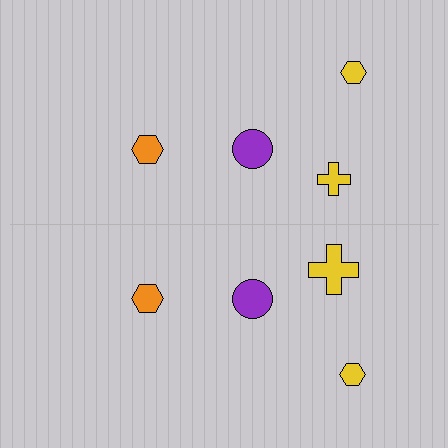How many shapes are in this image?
There are 8 shapes in this image.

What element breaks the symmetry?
The yellow cross on the bottom side has a different size than its mirror counterpart.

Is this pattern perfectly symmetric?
No, the pattern is not perfectly symmetric. The yellow cross on the bottom side has a different size than its mirror counterpart.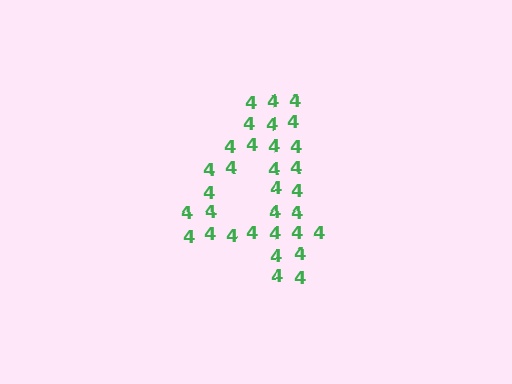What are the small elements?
The small elements are digit 4's.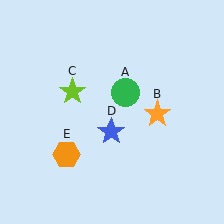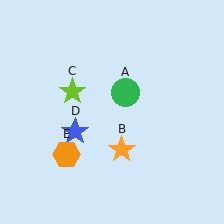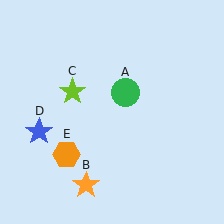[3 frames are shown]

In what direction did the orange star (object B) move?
The orange star (object B) moved down and to the left.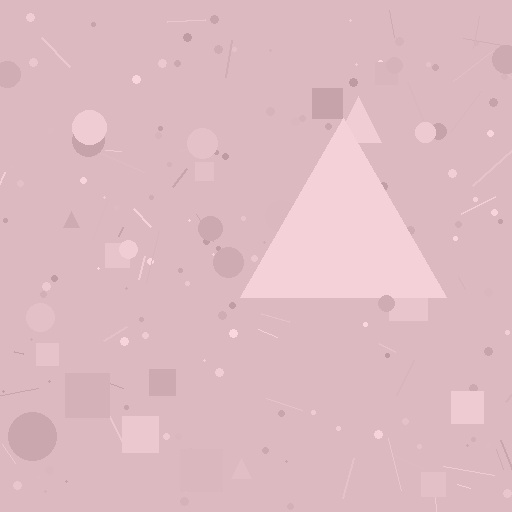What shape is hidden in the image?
A triangle is hidden in the image.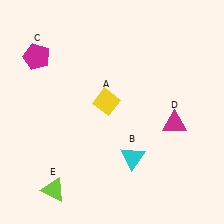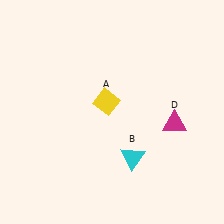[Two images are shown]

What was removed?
The magenta pentagon (C), the lime triangle (E) were removed in Image 2.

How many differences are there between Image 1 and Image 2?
There are 2 differences between the two images.